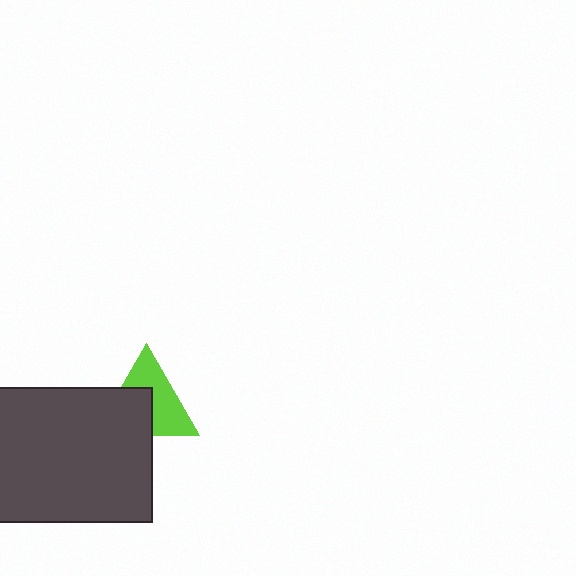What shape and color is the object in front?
The object in front is a dark gray rectangle.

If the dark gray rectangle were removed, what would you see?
You would see the complete lime triangle.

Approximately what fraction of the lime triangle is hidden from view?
Roughly 45% of the lime triangle is hidden behind the dark gray rectangle.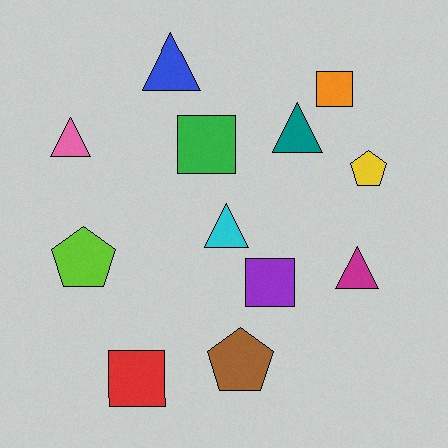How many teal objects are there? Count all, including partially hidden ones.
There is 1 teal object.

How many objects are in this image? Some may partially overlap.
There are 12 objects.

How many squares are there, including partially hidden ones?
There are 4 squares.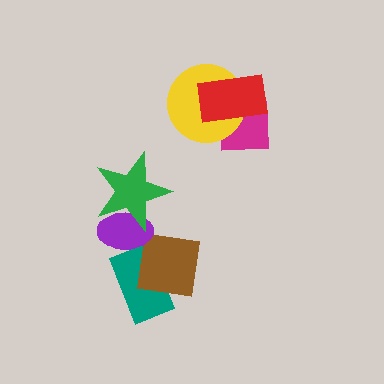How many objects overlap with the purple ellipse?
2 objects overlap with the purple ellipse.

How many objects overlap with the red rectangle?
2 objects overlap with the red rectangle.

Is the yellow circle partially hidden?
Yes, it is partially covered by another shape.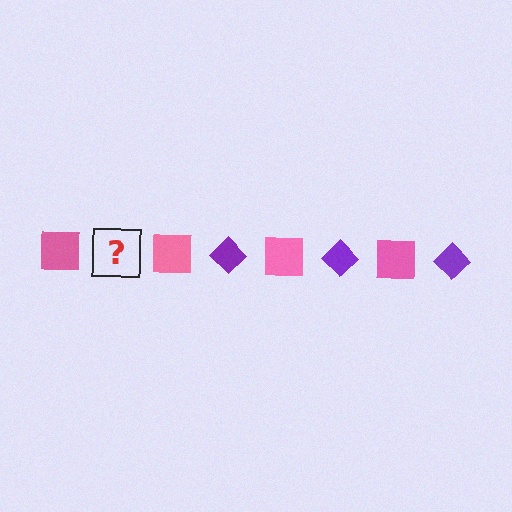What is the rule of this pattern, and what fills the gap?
The rule is that the pattern alternates between pink square and purple diamond. The gap should be filled with a purple diamond.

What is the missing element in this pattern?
The missing element is a purple diamond.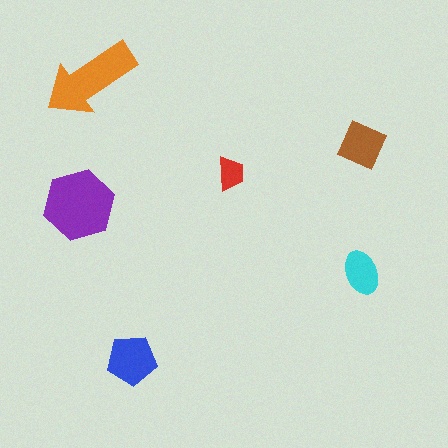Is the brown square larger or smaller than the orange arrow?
Smaller.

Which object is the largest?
The purple hexagon.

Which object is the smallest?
The red trapezoid.